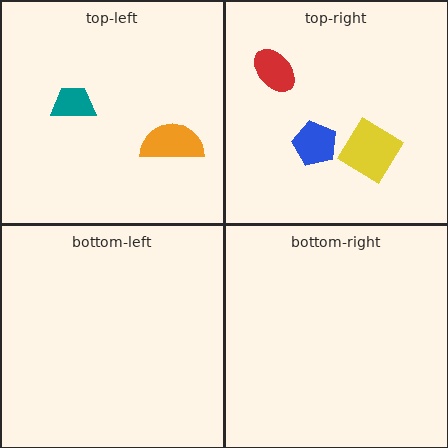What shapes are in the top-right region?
The red ellipse, the blue pentagon, the yellow diamond.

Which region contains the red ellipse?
The top-right region.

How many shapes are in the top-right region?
3.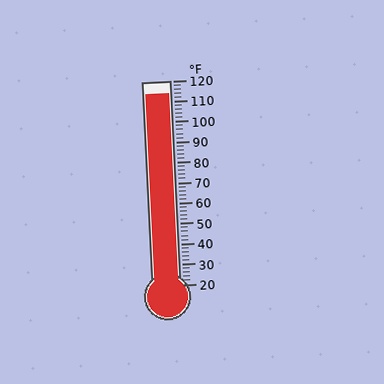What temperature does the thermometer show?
The thermometer shows approximately 114°F.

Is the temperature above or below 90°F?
The temperature is above 90°F.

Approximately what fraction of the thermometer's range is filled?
The thermometer is filled to approximately 95% of its range.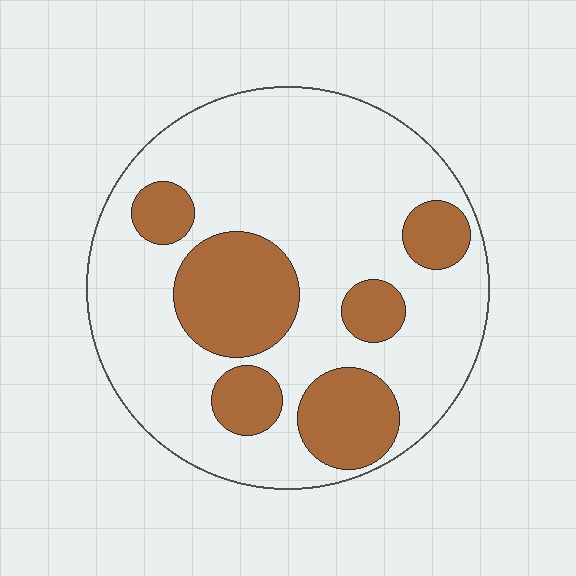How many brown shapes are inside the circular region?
6.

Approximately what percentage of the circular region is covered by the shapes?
Approximately 25%.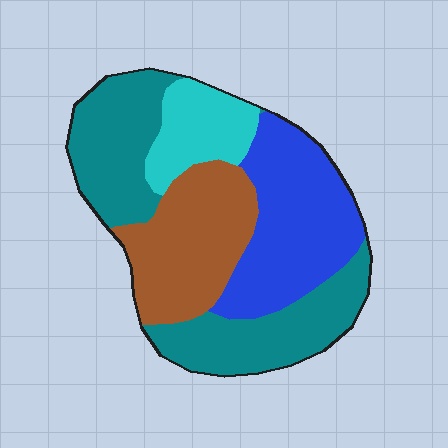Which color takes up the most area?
Teal, at roughly 35%.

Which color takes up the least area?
Cyan, at roughly 10%.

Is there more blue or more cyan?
Blue.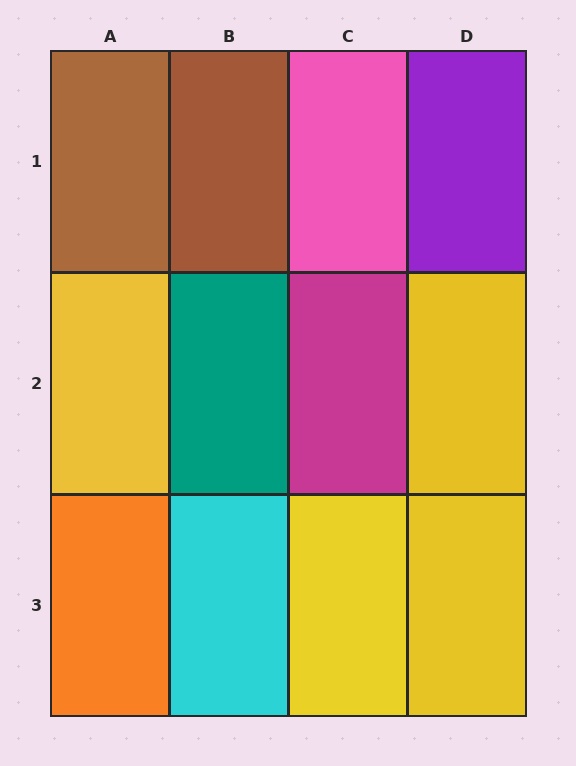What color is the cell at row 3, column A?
Orange.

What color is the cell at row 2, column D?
Yellow.